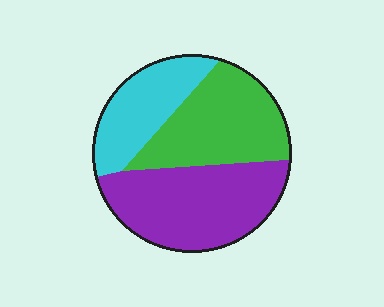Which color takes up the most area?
Purple, at roughly 40%.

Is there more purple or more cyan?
Purple.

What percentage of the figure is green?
Green covers 35% of the figure.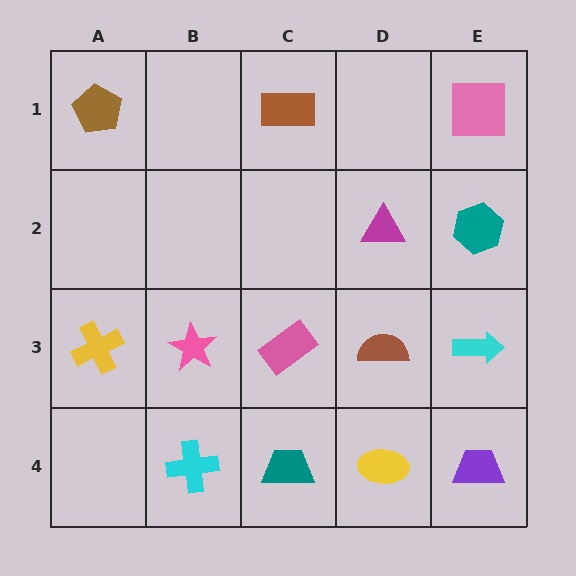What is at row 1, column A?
A brown pentagon.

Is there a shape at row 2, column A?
No, that cell is empty.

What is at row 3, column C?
A pink rectangle.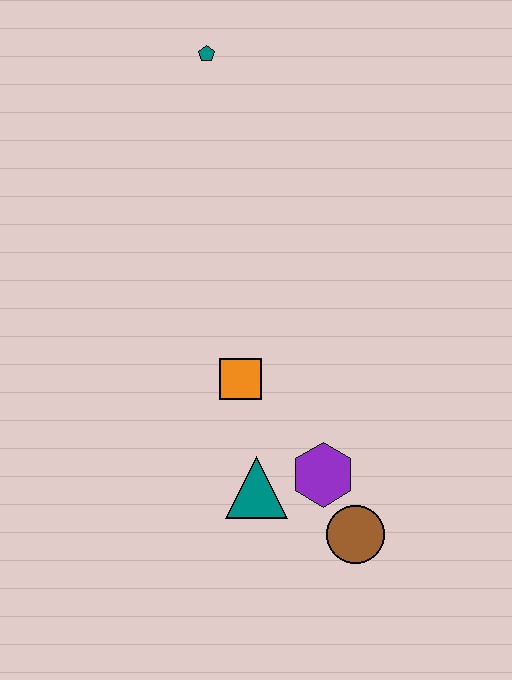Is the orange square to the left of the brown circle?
Yes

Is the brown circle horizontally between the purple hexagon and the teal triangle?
No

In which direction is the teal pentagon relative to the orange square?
The teal pentagon is above the orange square.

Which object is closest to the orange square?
The teal triangle is closest to the orange square.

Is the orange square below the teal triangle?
No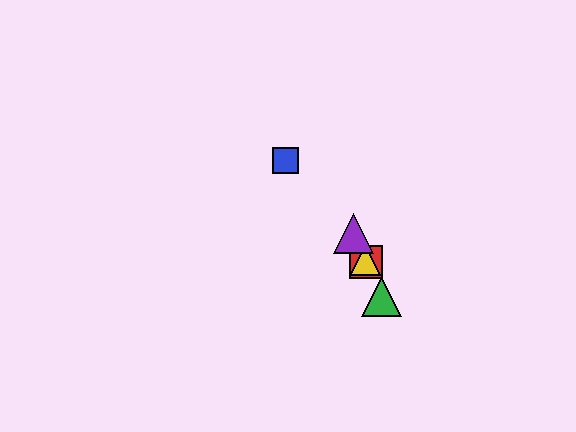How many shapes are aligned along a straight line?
4 shapes (the red square, the green triangle, the yellow triangle, the purple triangle) are aligned along a straight line.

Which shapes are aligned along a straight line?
The red square, the green triangle, the yellow triangle, the purple triangle are aligned along a straight line.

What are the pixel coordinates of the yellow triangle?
The yellow triangle is at (365, 260).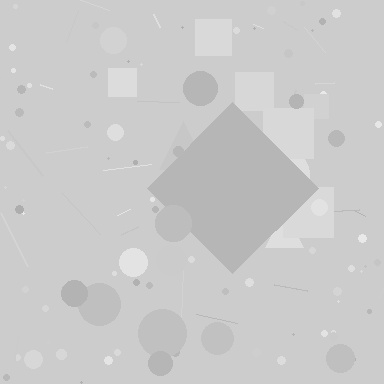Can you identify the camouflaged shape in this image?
The camouflaged shape is a diamond.